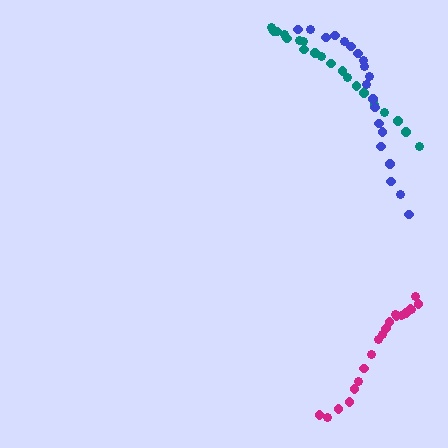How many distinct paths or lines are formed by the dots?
There are 3 distinct paths.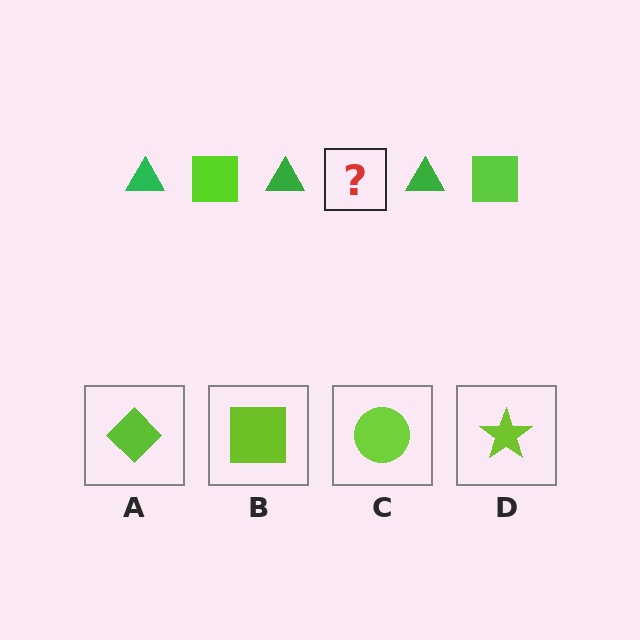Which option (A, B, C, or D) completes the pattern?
B.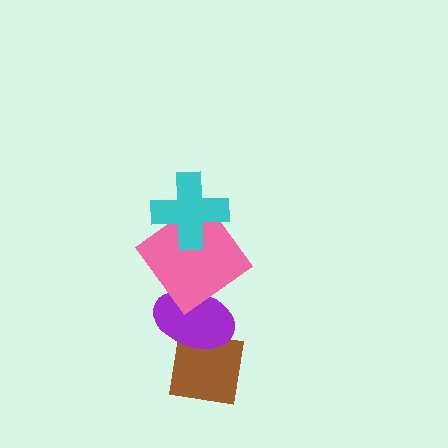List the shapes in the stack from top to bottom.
From top to bottom: the cyan cross, the pink diamond, the purple ellipse, the brown square.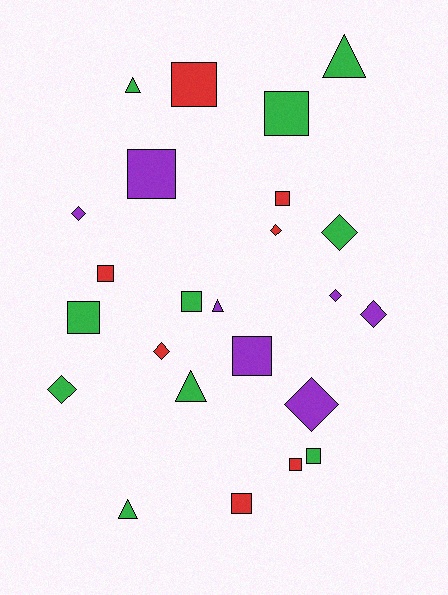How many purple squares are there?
There are 2 purple squares.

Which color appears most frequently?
Green, with 10 objects.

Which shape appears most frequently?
Square, with 11 objects.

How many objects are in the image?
There are 24 objects.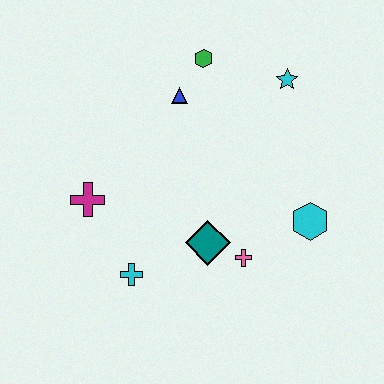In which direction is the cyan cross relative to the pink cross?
The cyan cross is to the left of the pink cross.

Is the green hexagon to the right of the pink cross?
No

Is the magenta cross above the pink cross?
Yes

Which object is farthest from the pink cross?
The green hexagon is farthest from the pink cross.